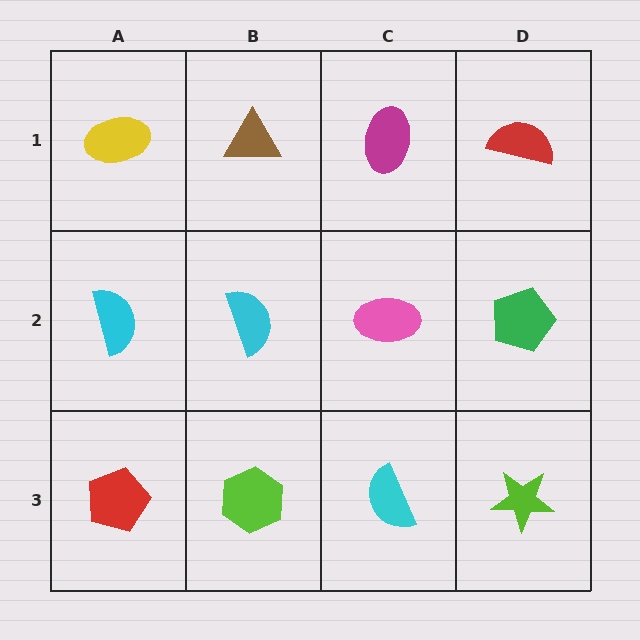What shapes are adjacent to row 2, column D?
A red semicircle (row 1, column D), a lime star (row 3, column D), a pink ellipse (row 2, column C).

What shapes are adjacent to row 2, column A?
A yellow ellipse (row 1, column A), a red pentagon (row 3, column A), a cyan semicircle (row 2, column B).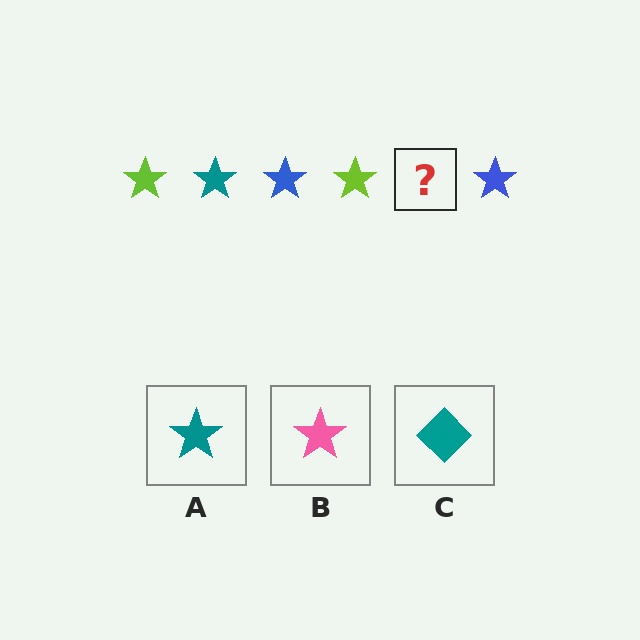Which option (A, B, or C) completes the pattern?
A.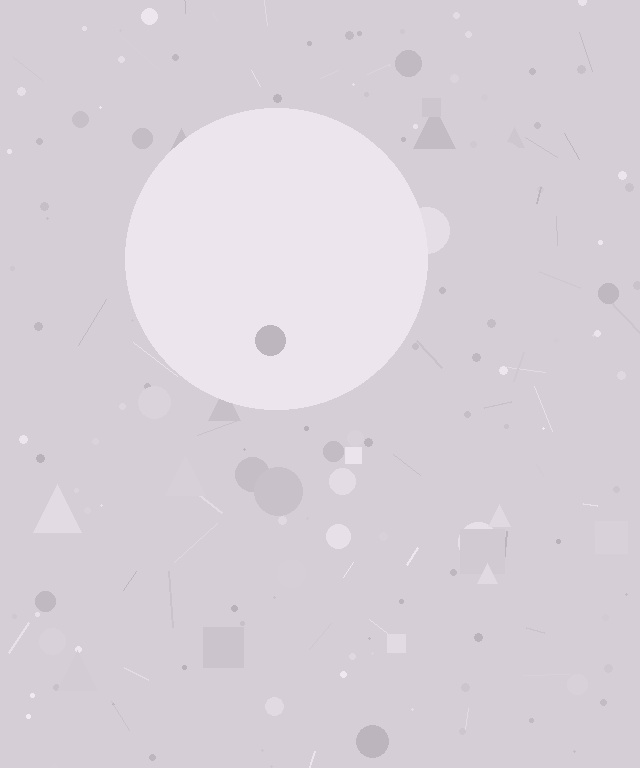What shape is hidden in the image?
A circle is hidden in the image.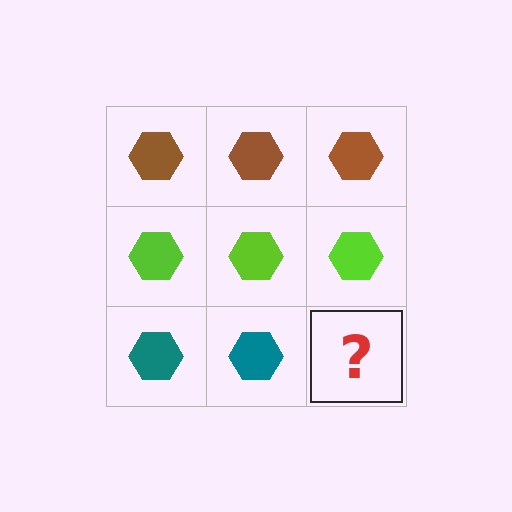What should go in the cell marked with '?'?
The missing cell should contain a teal hexagon.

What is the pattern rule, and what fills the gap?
The rule is that each row has a consistent color. The gap should be filled with a teal hexagon.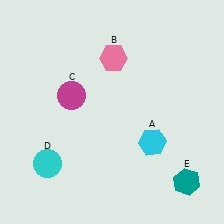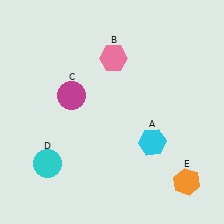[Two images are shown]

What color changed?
The hexagon (E) changed from teal in Image 1 to orange in Image 2.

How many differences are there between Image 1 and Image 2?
There is 1 difference between the two images.